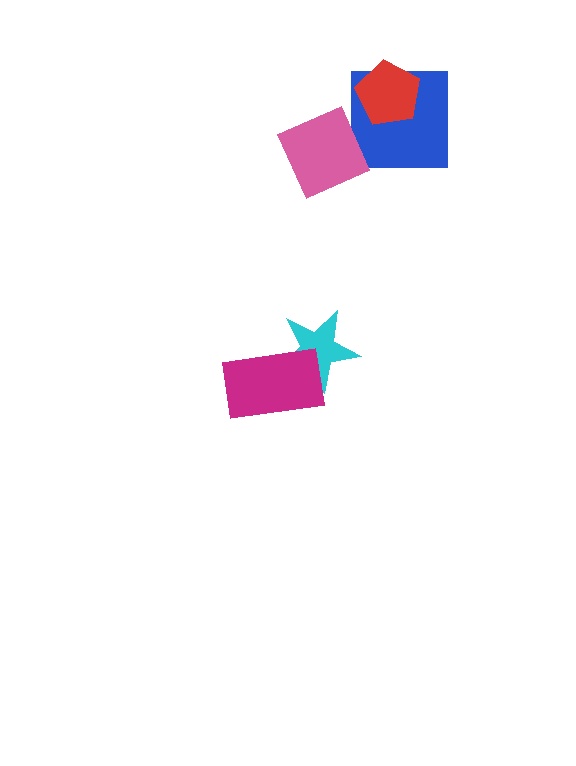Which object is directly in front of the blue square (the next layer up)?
The red pentagon is directly in front of the blue square.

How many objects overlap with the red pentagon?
1 object overlaps with the red pentagon.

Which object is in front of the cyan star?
The magenta rectangle is in front of the cyan star.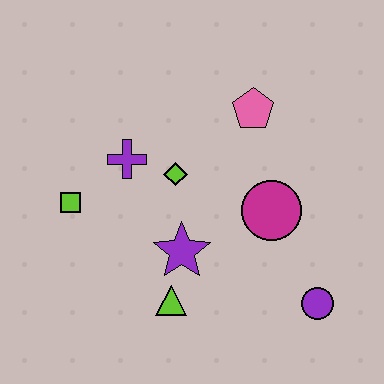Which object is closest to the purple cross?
The lime diamond is closest to the purple cross.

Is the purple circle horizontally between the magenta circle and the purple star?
No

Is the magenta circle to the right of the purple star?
Yes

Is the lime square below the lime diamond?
Yes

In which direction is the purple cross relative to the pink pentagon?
The purple cross is to the left of the pink pentagon.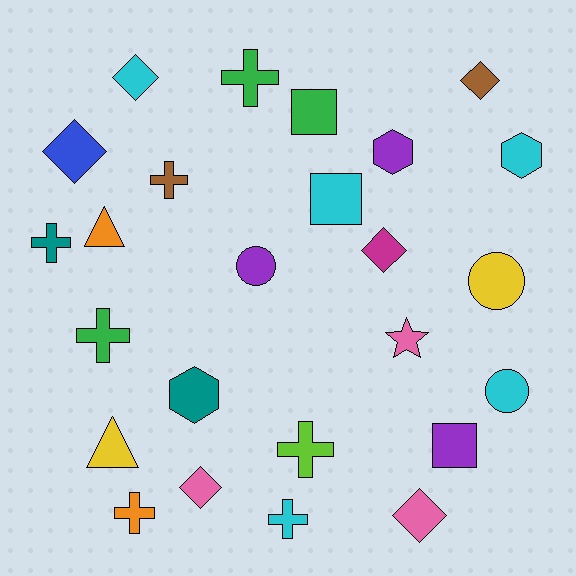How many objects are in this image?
There are 25 objects.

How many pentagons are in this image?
There are no pentagons.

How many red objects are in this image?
There are no red objects.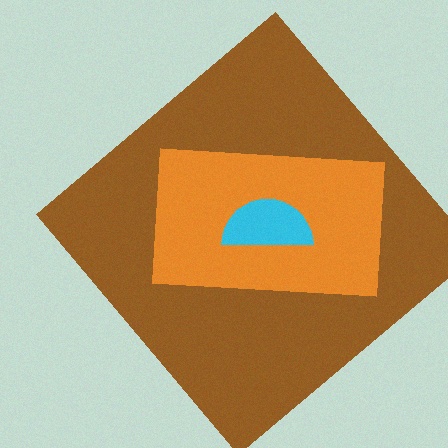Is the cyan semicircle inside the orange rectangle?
Yes.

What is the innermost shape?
The cyan semicircle.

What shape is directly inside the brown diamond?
The orange rectangle.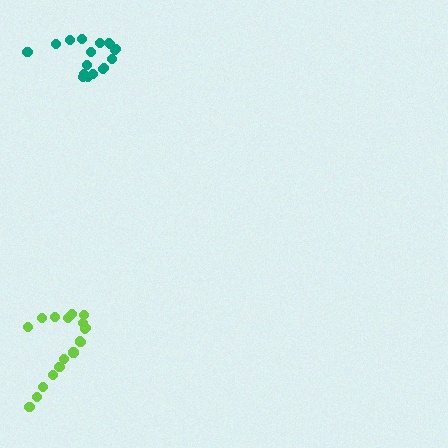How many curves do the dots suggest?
There are 2 distinct paths.